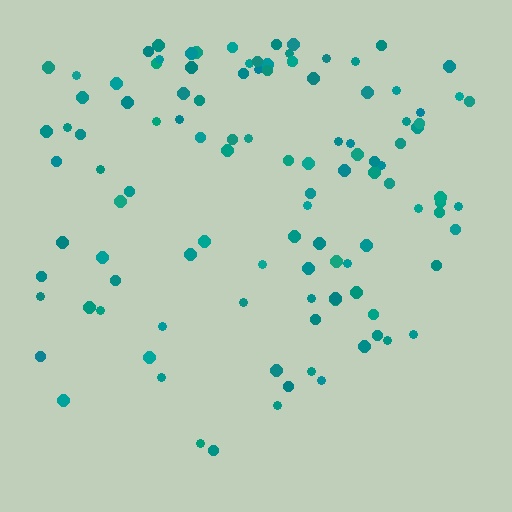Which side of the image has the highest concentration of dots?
The top.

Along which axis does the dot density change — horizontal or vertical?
Vertical.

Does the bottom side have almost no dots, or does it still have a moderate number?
Still a moderate number, just noticeably fewer than the top.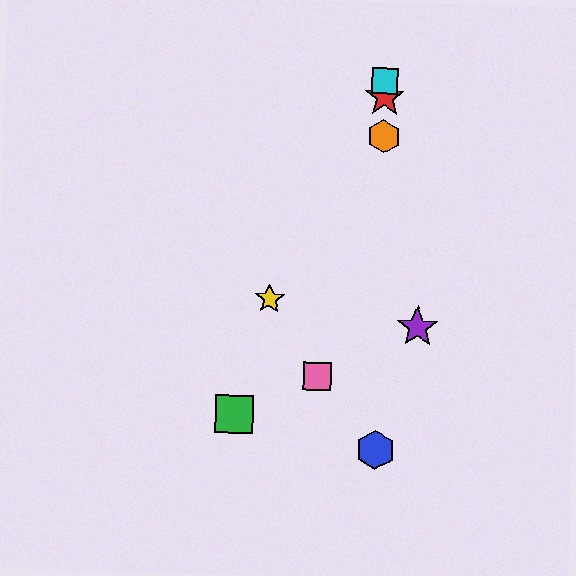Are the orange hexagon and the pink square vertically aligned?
No, the orange hexagon is at x≈384 and the pink square is at x≈317.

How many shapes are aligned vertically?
4 shapes (the red star, the blue hexagon, the orange hexagon, the cyan square) are aligned vertically.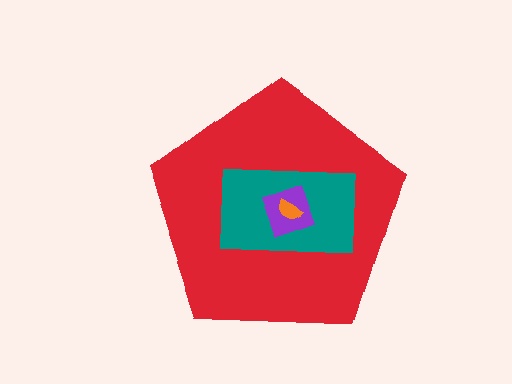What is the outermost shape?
The red pentagon.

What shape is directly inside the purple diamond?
The orange semicircle.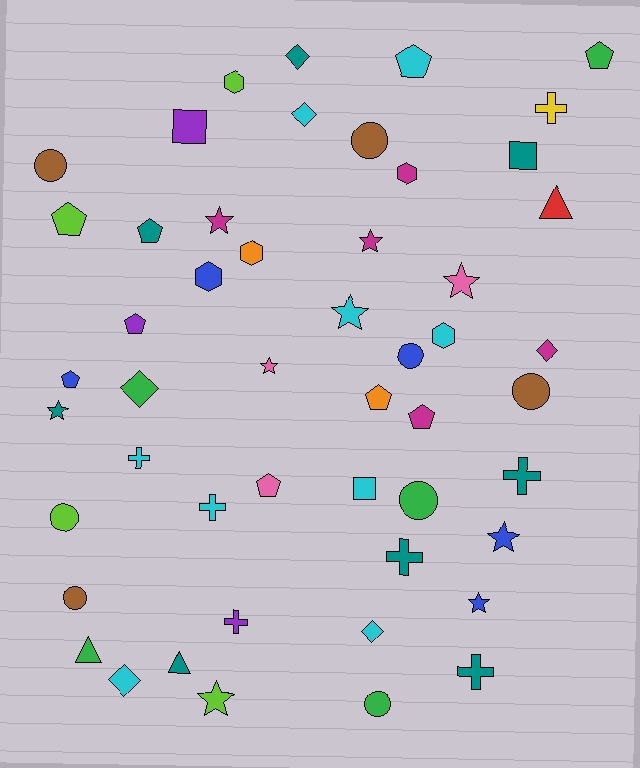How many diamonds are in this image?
There are 6 diamonds.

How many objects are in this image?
There are 50 objects.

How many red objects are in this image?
There is 1 red object.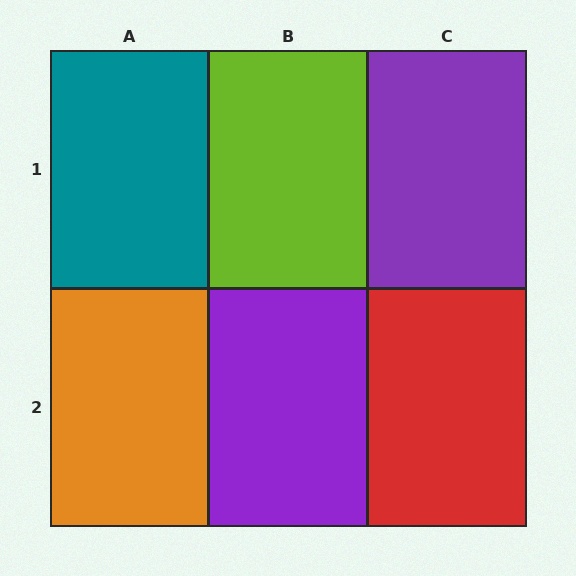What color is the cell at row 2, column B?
Purple.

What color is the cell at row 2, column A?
Orange.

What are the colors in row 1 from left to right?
Teal, lime, purple.